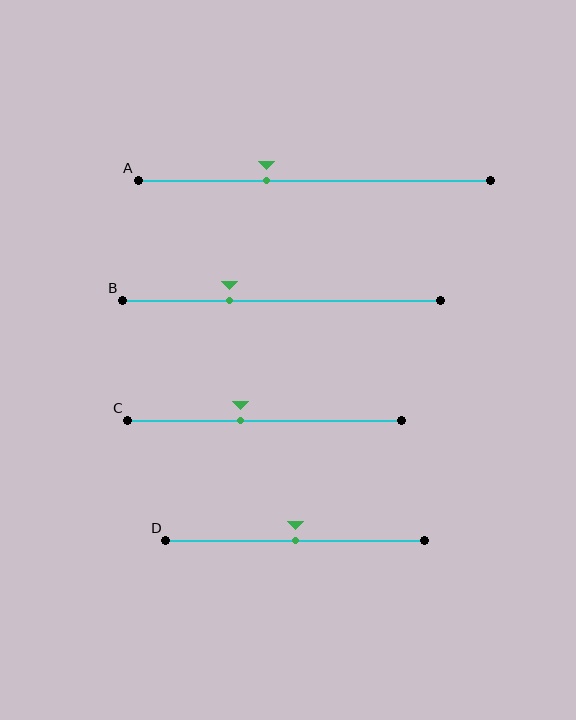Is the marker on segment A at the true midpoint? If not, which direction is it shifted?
No, the marker on segment A is shifted to the left by about 14% of the segment length.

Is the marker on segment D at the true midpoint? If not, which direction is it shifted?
Yes, the marker on segment D is at the true midpoint.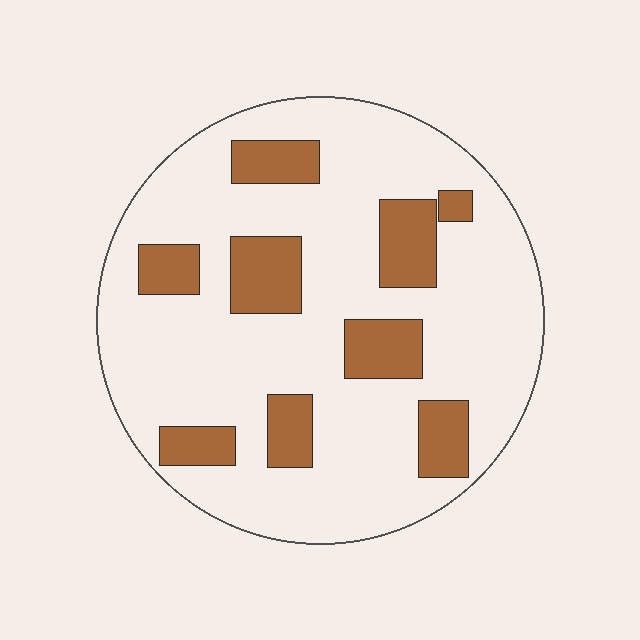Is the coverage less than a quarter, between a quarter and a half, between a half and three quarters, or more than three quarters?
Less than a quarter.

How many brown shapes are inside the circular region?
9.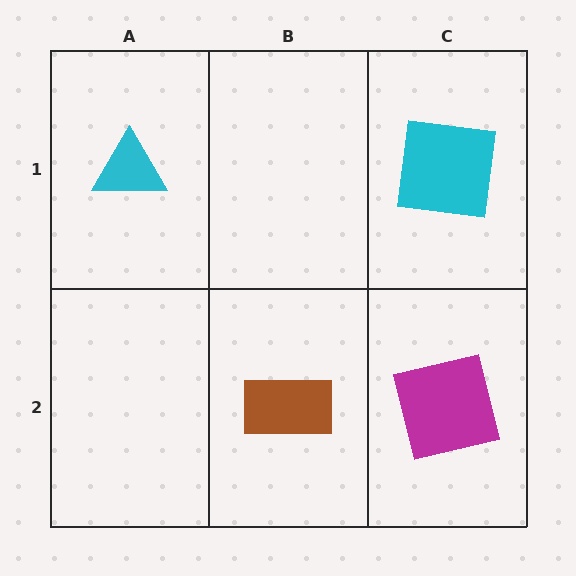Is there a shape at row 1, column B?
No, that cell is empty.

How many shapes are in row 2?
2 shapes.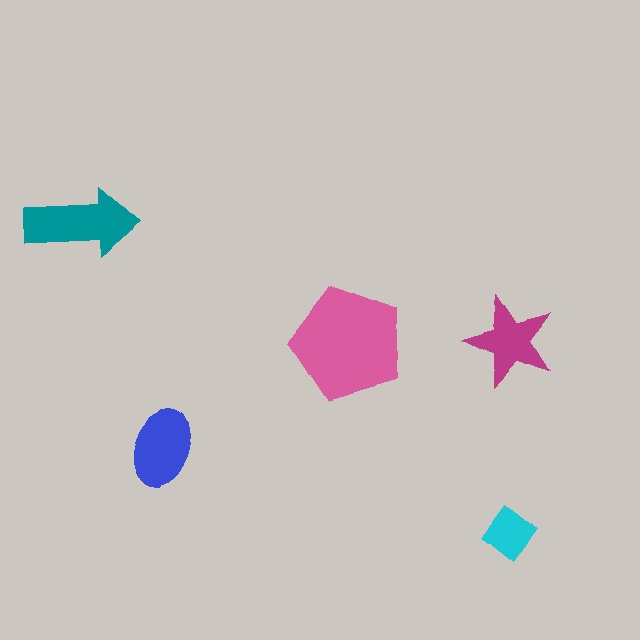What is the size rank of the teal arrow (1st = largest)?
2nd.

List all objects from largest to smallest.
The pink pentagon, the teal arrow, the blue ellipse, the magenta star, the cyan diamond.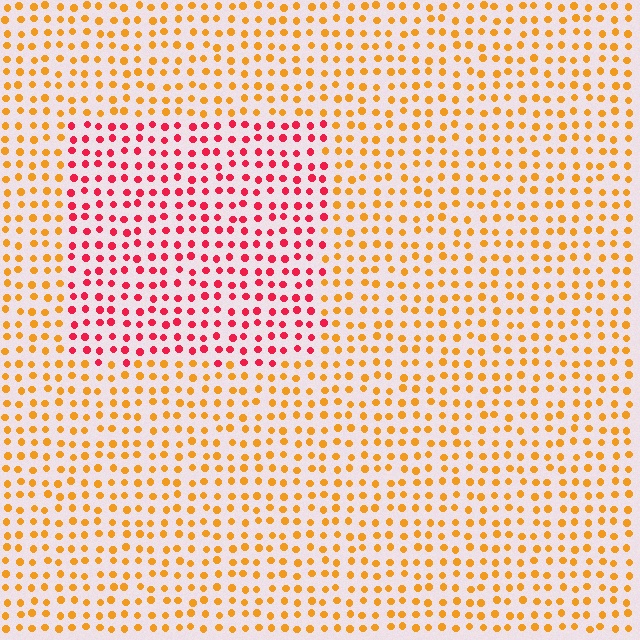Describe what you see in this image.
The image is filled with small orange elements in a uniform arrangement. A rectangle-shaped region is visible where the elements are tinted to a slightly different hue, forming a subtle color boundary.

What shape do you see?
I see a rectangle.